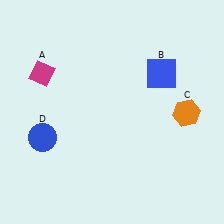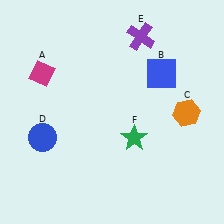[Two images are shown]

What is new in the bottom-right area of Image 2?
A green star (F) was added in the bottom-right area of Image 2.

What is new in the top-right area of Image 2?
A purple cross (E) was added in the top-right area of Image 2.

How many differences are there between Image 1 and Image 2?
There are 2 differences between the two images.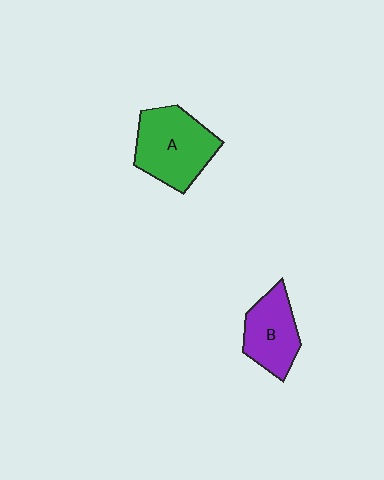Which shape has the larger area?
Shape A (green).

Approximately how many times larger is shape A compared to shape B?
Approximately 1.4 times.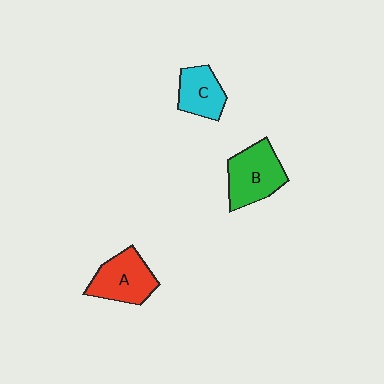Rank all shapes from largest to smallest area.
From largest to smallest: B (green), A (red), C (cyan).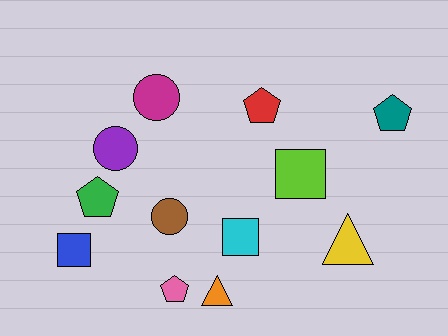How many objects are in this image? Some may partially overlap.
There are 12 objects.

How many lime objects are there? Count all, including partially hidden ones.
There is 1 lime object.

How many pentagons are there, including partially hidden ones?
There are 4 pentagons.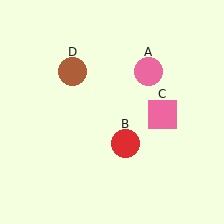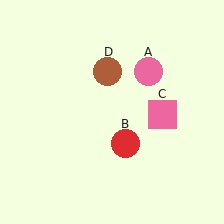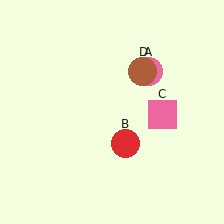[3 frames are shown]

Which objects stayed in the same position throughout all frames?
Pink circle (object A) and red circle (object B) and pink square (object C) remained stationary.